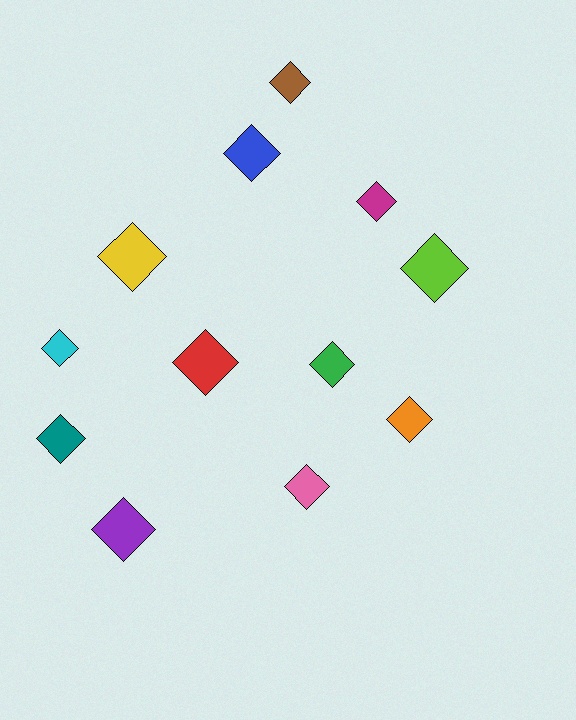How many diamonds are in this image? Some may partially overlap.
There are 12 diamonds.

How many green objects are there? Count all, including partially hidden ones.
There is 1 green object.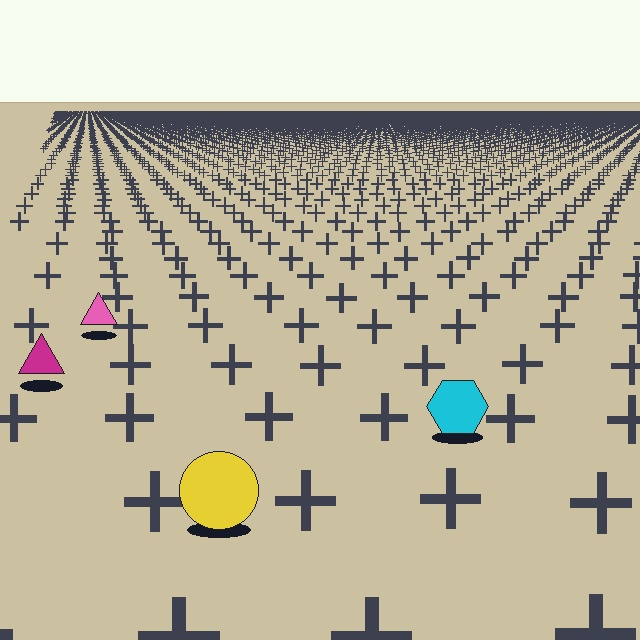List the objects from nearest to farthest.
From nearest to farthest: the yellow circle, the cyan hexagon, the magenta triangle, the pink triangle.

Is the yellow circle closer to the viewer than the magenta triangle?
Yes. The yellow circle is closer — you can tell from the texture gradient: the ground texture is coarser near it.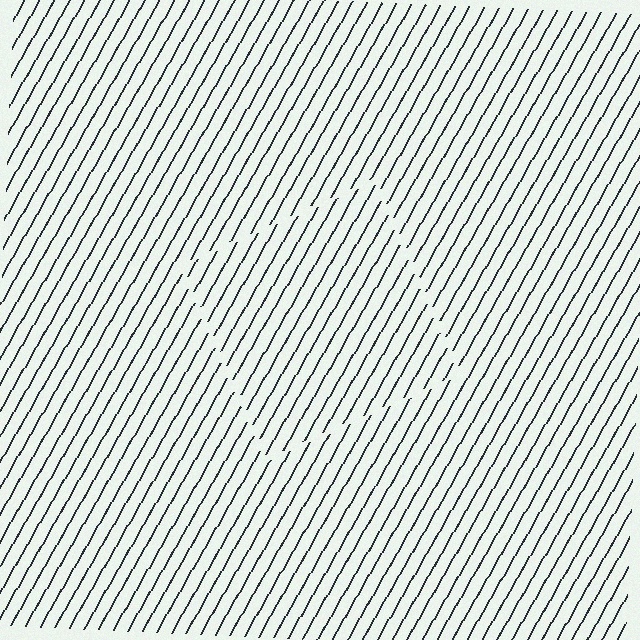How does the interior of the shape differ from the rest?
The interior of the shape contains the same grating, shifted by half a period — the contour is defined by the phase discontinuity where line-ends from the inner and outer gratings abut.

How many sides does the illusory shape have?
4 sides — the line-ends trace a square.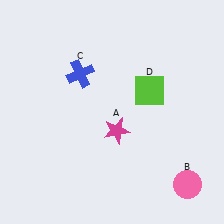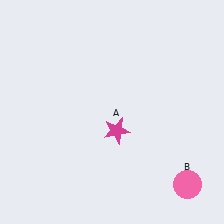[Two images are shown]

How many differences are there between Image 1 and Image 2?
There are 2 differences between the two images.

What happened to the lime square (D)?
The lime square (D) was removed in Image 2. It was in the top-right area of Image 1.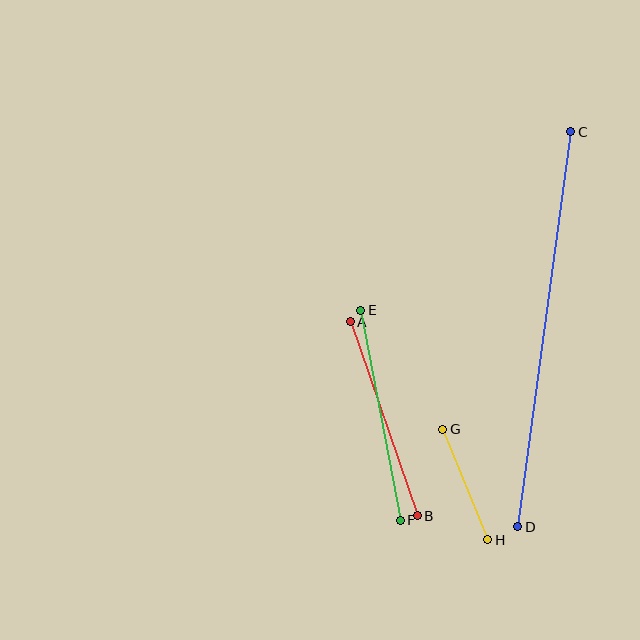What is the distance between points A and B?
The distance is approximately 205 pixels.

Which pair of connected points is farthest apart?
Points C and D are farthest apart.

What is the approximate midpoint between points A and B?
The midpoint is at approximately (384, 419) pixels.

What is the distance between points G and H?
The distance is approximately 119 pixels.